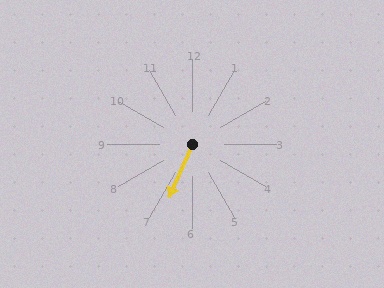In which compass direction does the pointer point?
Southwest.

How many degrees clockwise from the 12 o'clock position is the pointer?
Approximately 204 degrees.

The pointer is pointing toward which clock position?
Roughly 7 o'clock.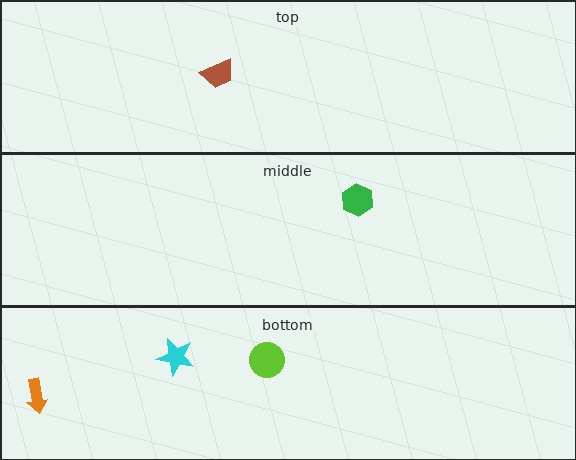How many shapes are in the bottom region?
3.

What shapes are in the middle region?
The green hexagon.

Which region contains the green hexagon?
The middle region.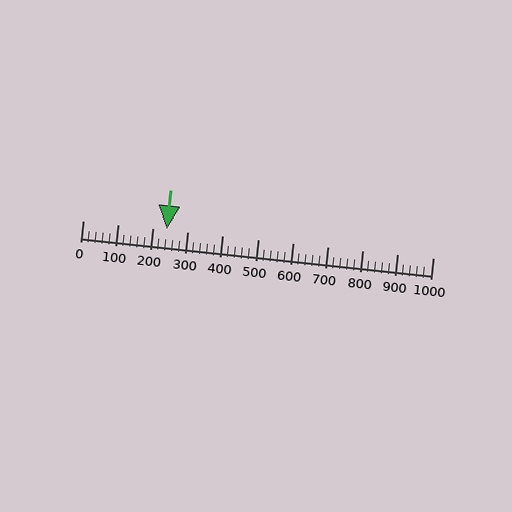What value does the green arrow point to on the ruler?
The green arrow points to approximately 240.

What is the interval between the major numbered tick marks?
The major tick marks are spaced 100 units apart.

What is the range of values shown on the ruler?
The ruler shows values from 0 to 1000.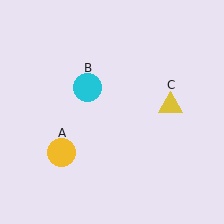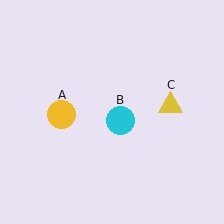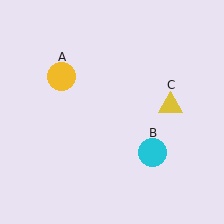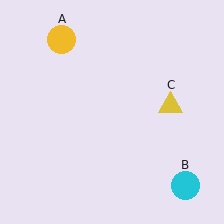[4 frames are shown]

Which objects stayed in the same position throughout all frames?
Yellow triangle (object C) remained stationary.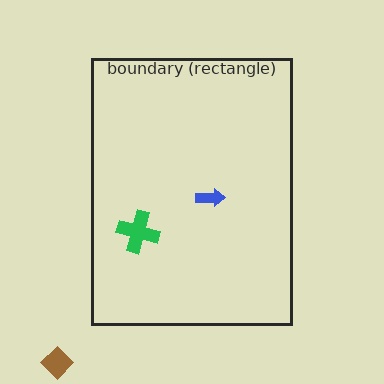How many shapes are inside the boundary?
2 inside, 1 outside.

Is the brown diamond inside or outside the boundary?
Outside.